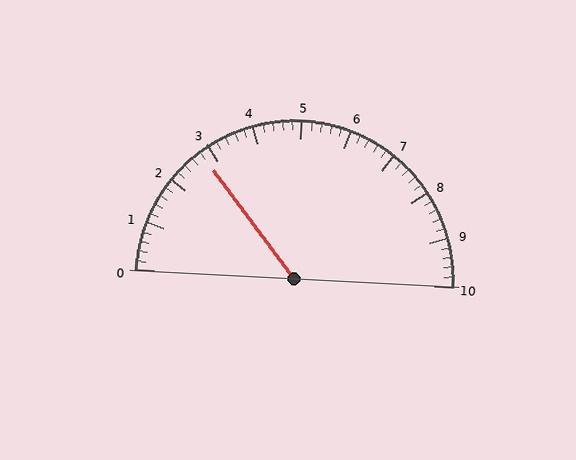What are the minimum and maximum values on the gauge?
The gauge ranges from 0 to 10.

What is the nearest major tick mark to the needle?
The nearest major tick mark is 3.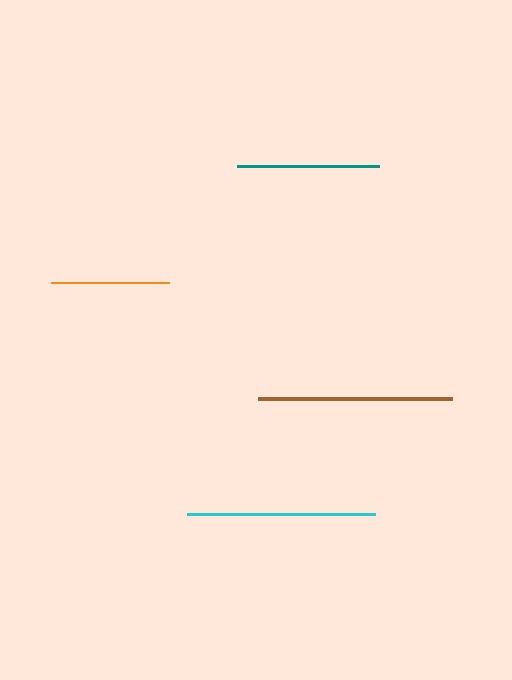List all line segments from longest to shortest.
From longest to shortest: brown, cyan, teal, orange.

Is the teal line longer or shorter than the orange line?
The teal line is longer than the orange line.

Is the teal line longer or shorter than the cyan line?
The cyan line is longer than the teal line.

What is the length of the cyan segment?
The cyan segment is approximately 189 pixels long.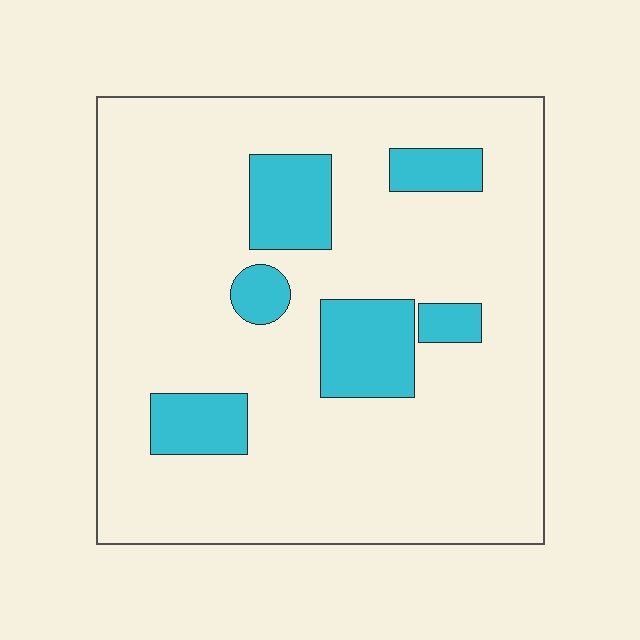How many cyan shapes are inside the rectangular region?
6.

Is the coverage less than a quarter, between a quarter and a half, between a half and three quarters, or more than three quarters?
Less than a quarter.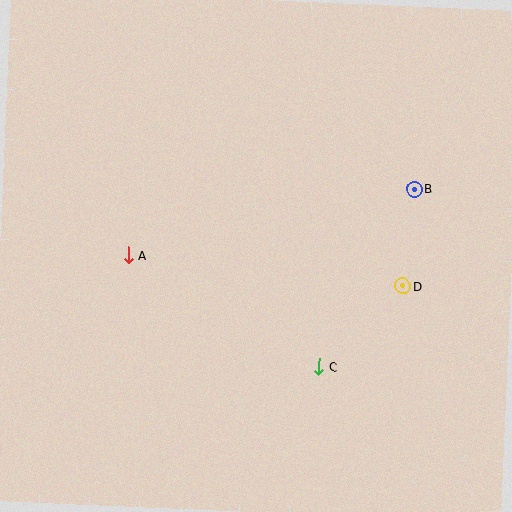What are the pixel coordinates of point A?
Point A is at (128, 255).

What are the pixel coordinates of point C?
Point C is at (319, 367).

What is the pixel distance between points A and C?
The distance between A and C is 221 pixels.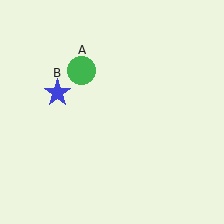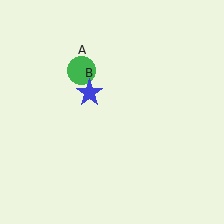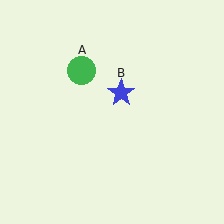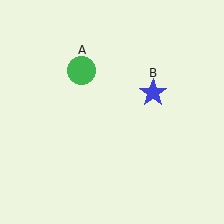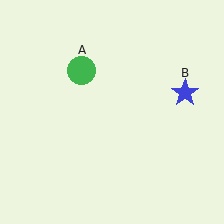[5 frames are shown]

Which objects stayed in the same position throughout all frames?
Green circle (object A) remained stationary.